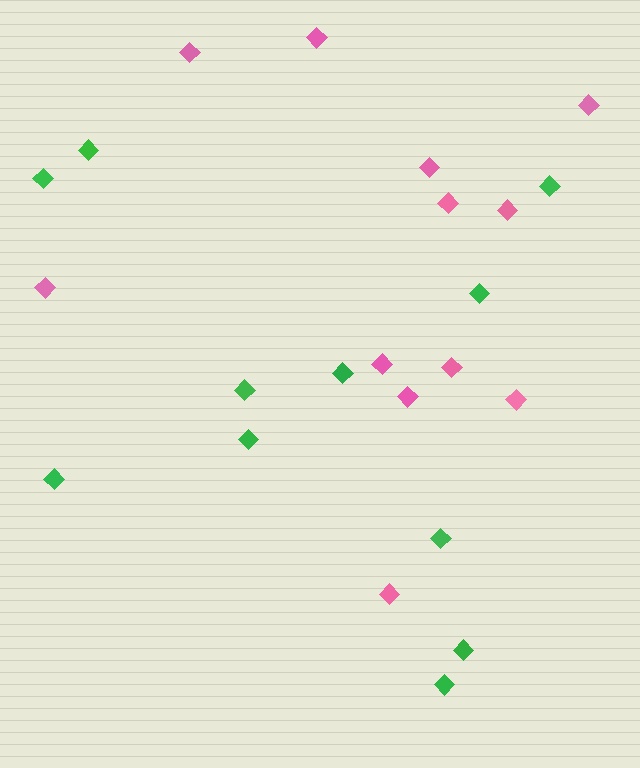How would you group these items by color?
There are 2 groups: one group of pink diamonds (12) and one group of green diamonds (11).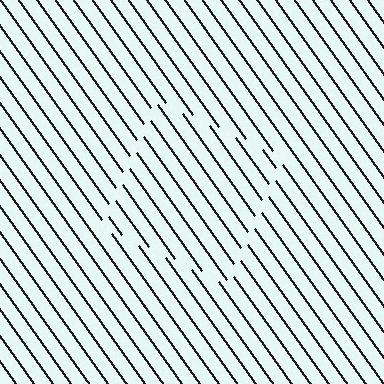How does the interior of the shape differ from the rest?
The interior of the shape contains the same grating, shifted by half a period — the contour is defined by the phase discontinuity where line-ends from the inner and outer gratings abut.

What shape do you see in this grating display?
An illusory square. The interior of the shape contains the same grating, shifted by half a period — the contour is defined by the phase discontinuity where line-ends from the inner and outer gratings abut.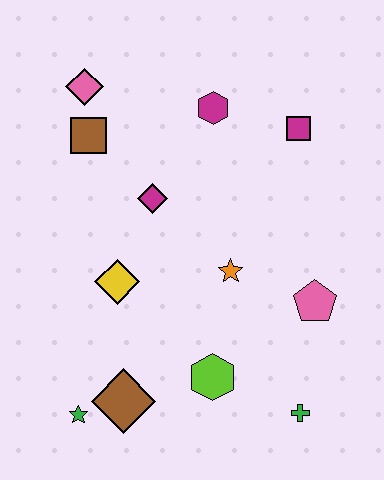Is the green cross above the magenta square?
No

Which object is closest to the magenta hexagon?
The magenta square is closest to the magenta hexagon.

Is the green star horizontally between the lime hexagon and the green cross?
No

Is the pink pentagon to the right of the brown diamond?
Yes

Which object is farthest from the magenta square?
The green star is farthest from the magenta square.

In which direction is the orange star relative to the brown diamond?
The orange star is above the brown diamond.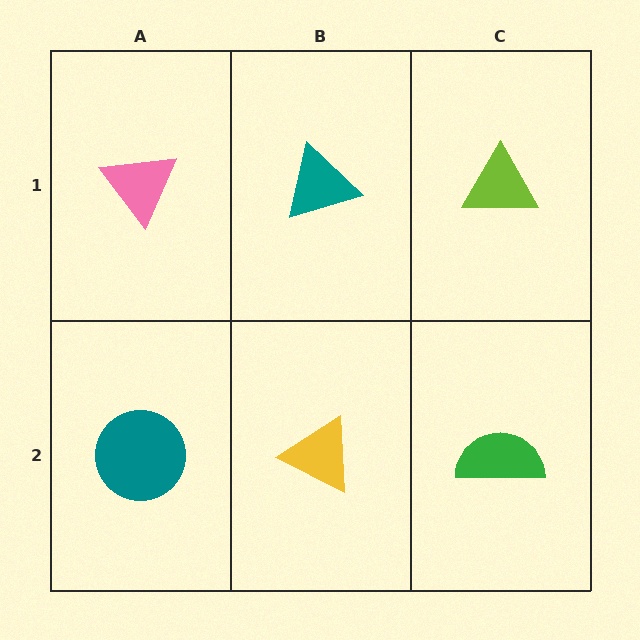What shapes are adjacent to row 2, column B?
A teal triangle (row 1, column B), a teal circle (row 2, column A), a green semicircle (row 2, column C).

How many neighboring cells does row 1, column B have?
3.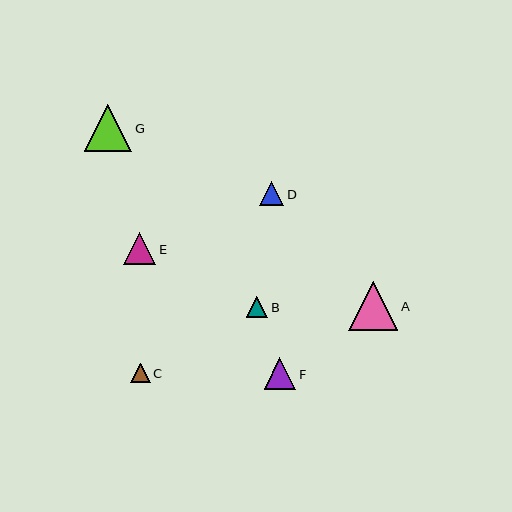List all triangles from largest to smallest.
From largest to smallest: A, G, E, F, D, B, C.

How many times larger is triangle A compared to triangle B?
Triangle A is approximately 2.3 times the size of triangle B.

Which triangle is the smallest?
Triangle C is the smallest with a size of approximately 19 pixels.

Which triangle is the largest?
Triangle A is the largest with a size of approximately 49 pixels.